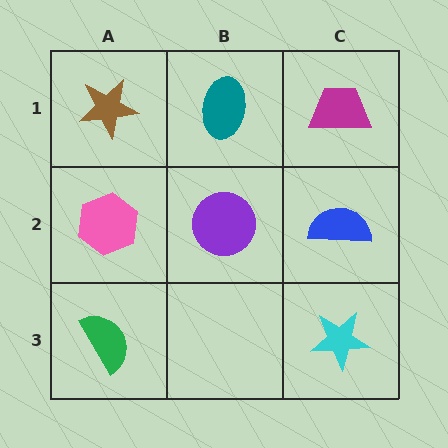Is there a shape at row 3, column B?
No, that cell is empty.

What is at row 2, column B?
A purple circle.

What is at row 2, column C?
A blue semicircle.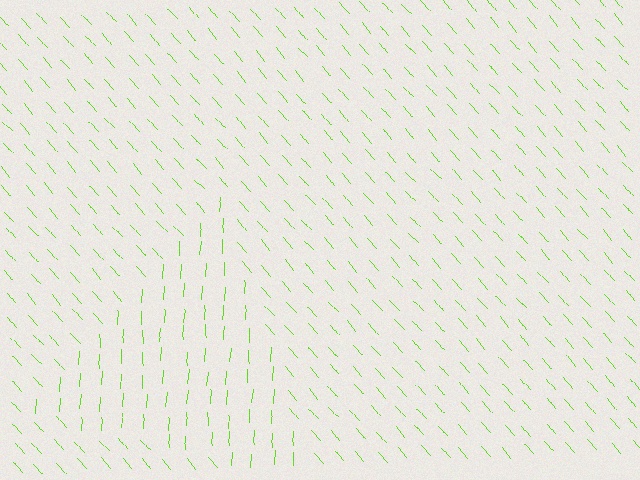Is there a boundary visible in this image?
Yes, there is a texture boundary formed by a change in line orientation.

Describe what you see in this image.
The image is filled with small lime line segments. A triangle region in the image has lines oriented differently from the surrounding lines, creating a visible texture boundary.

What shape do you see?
I see a triangle.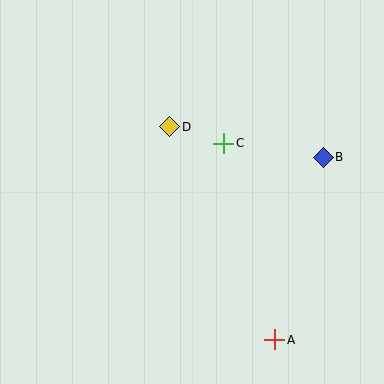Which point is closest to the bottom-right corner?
Point A is closest to the bottom-right corner.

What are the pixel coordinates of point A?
Point A is at (275, 340).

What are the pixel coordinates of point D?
Point D is at (170, 127).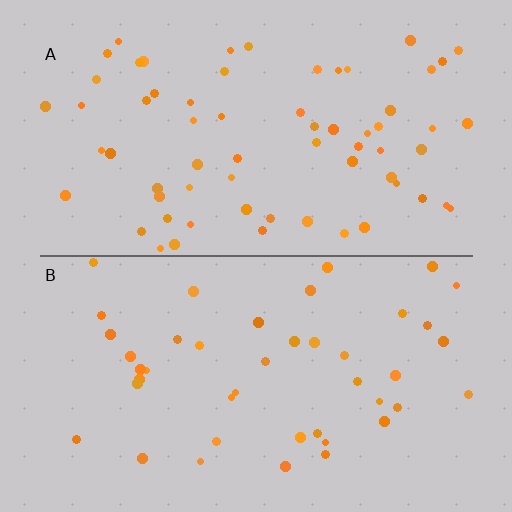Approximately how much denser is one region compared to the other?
Approximately 1.5× — region A over region B.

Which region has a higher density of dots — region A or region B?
A (the top).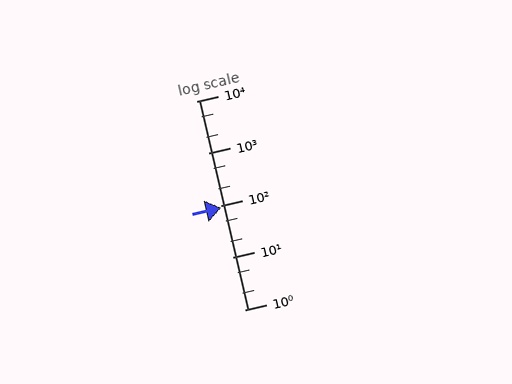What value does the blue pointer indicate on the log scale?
The pointer indicates approximately 90.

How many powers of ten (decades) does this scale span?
The scale spans 4 decades, from 1 to 10000.